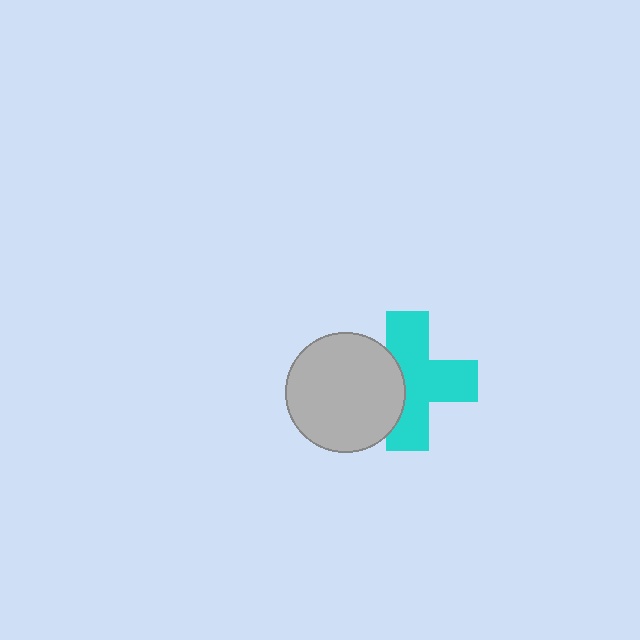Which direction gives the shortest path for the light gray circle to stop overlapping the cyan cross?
Moving left gives the shortest separation.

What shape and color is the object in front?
The object in front is a light gray circle.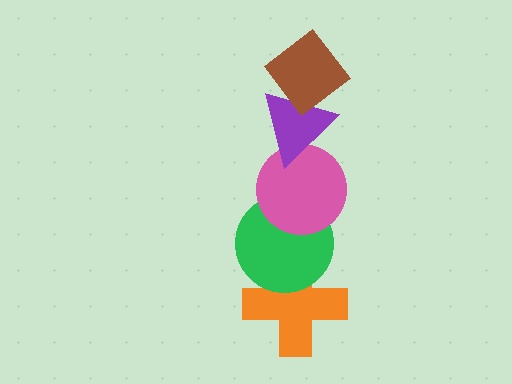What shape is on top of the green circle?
The pink circle is on top of the green circle.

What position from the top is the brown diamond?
The brown diamond is 1st from the top.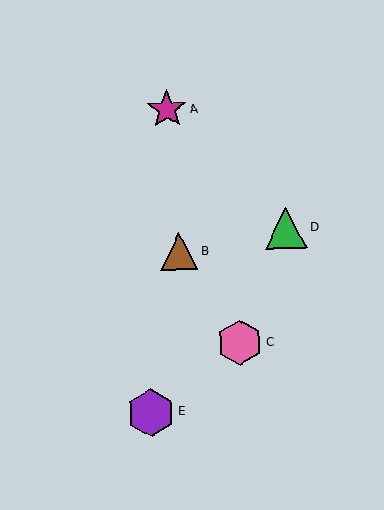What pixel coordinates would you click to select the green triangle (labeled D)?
Click at (286, 228) to select the green triangle D.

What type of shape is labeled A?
Shape A is a magenta star.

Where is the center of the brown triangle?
The center of the brown triangle is at (179, 251).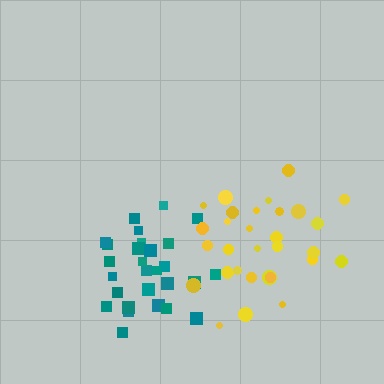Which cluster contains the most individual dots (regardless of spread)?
Yellow (30).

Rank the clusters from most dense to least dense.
teal, yellow.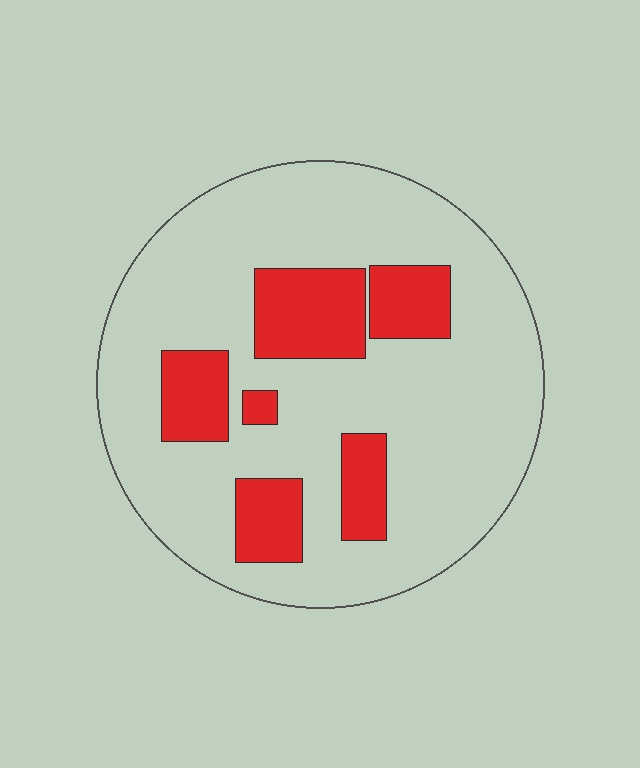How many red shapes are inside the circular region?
6.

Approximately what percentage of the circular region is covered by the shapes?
Approximately 20%.